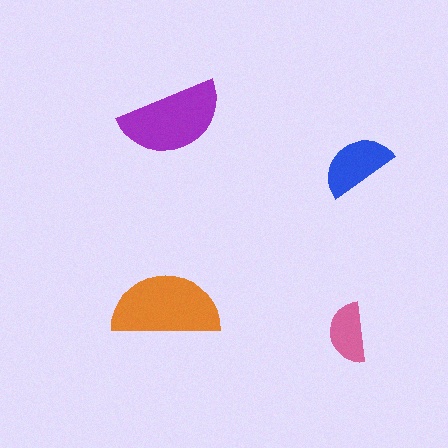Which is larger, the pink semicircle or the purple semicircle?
The purple one.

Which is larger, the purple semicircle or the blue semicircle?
The purple one.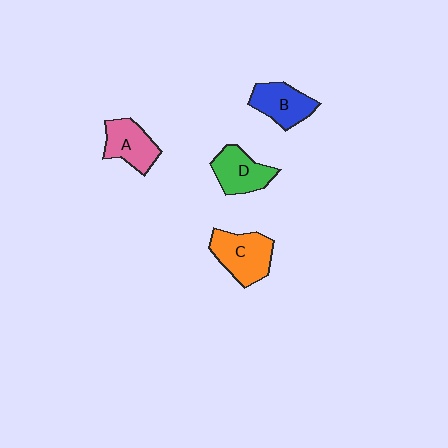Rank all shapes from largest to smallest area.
From largest to smallest: C (orange), B (blue), D (green), A (pink).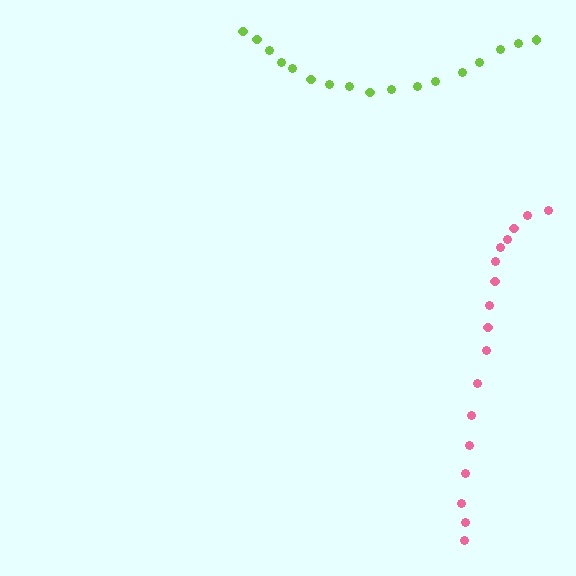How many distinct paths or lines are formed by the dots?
There are 2 distinct paths.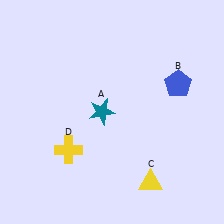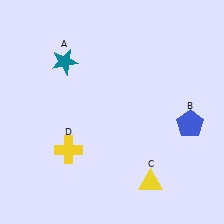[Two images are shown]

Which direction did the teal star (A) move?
The teal star (A) moved up.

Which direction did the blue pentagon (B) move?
The blue pentagon (B) moved down.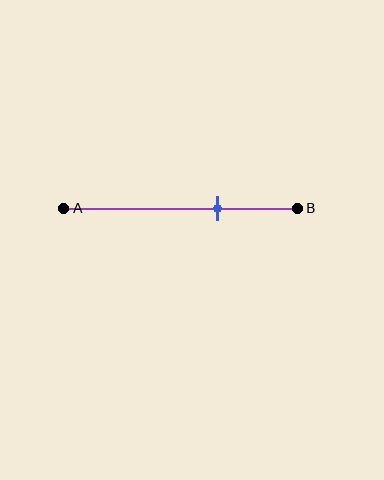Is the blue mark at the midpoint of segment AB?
No, the mark is at about 65% from A, not at the 50% midpoint.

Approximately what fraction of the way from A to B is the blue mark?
The blue mark is approximately 65% of the way from A to B.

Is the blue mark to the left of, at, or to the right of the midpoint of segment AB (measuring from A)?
The blue mark is to the right of the midpoint of segment AB.